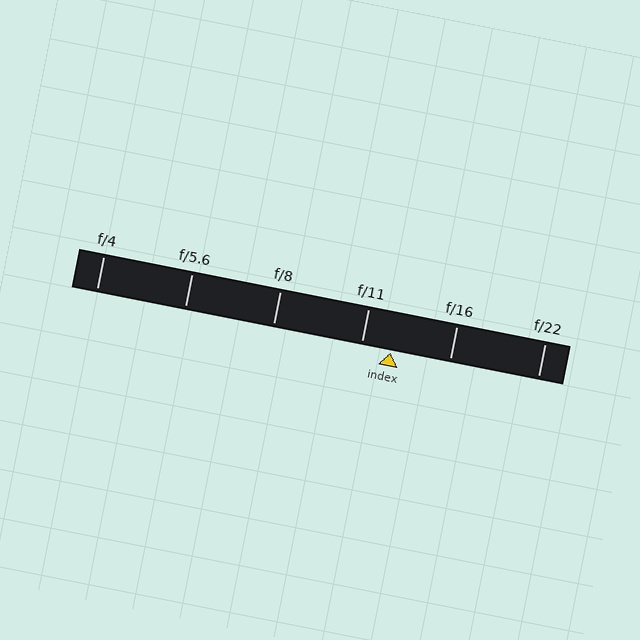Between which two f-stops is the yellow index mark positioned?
The index mark is between f/11 and f/16.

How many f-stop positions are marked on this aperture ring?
There are 6 f-stop positions marked.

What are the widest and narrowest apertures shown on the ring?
The widest aperture shown is f/4 and the narrowest is f/22.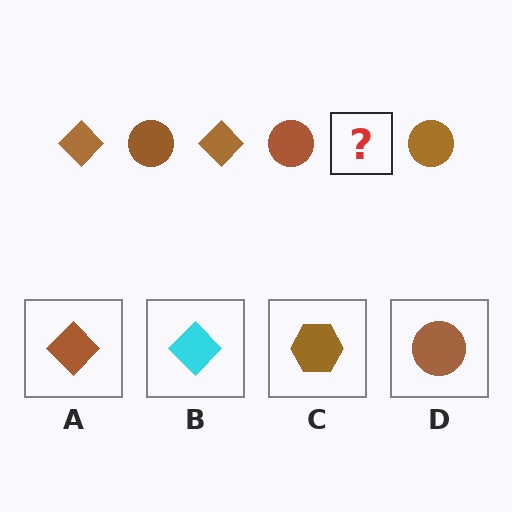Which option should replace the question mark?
Option A.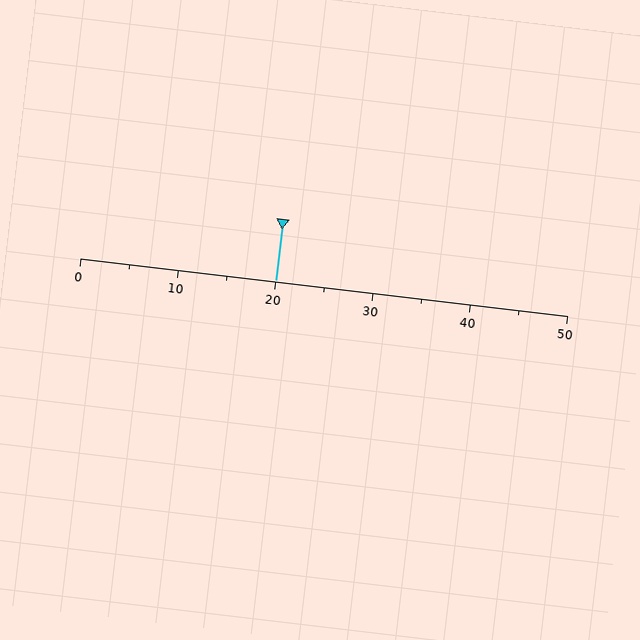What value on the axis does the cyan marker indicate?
The marker indicates approximately 20.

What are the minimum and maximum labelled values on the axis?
The axis runs from 0 to 50.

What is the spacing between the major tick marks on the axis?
The major ticks are spaced 10 apart.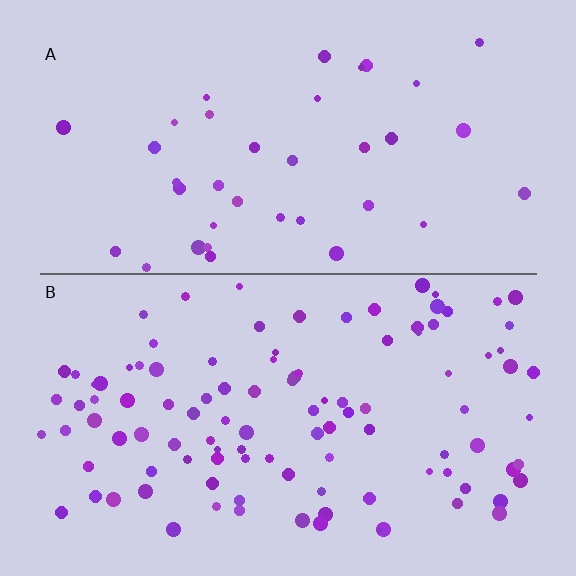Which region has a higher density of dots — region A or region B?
B (the bottom).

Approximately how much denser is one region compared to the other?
Approximately 2.8× — region B over region A.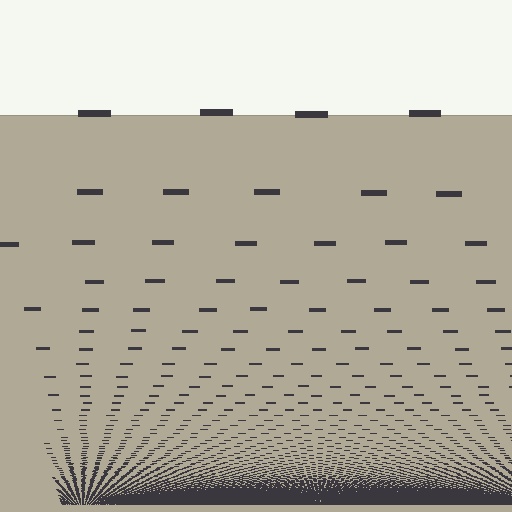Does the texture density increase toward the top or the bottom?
Density increases toward the bottom.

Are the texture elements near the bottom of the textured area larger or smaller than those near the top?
Smaller. The gradient is inverted — elements near the bottom are smaller and denser.